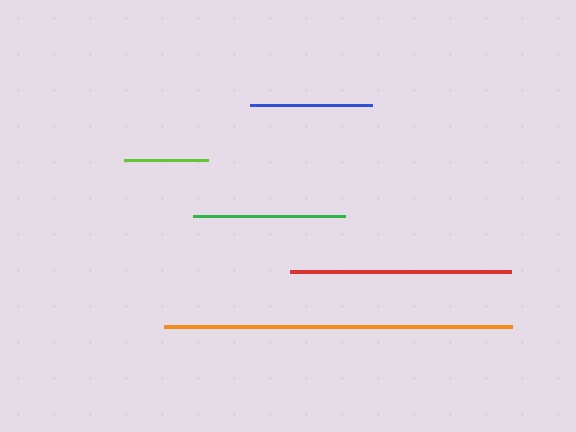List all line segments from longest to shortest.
From longest to shortest: orange, red, green, blue, lime.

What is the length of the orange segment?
The orange segment is approximately 348 pixels long.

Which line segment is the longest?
The orange line is the longest at approximately 348 pixels.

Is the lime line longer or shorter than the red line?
The red line is longer than the lime line.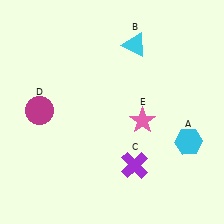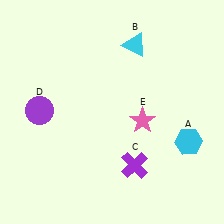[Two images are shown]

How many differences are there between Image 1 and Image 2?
There is 1 difference between the two images.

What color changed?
The circle (D) changed from magenta in Image 1 to purple in Image 2.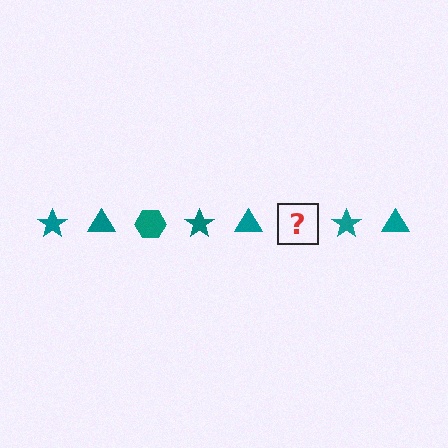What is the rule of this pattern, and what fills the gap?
The rule is that the pattern cycles through star, triangle, hexagon shapes in teal. The gap should be filled with a teal hexagon.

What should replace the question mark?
The question mark should be replaced with a teal hexagon.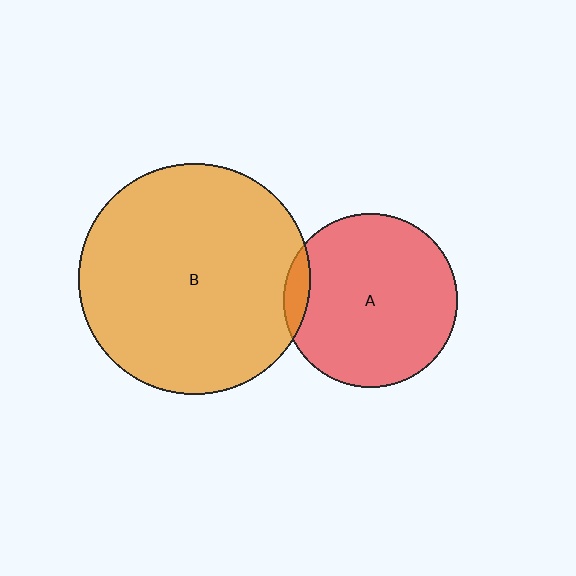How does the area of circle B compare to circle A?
Approximately 1.8 times.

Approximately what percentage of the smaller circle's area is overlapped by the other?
Approximately 5%.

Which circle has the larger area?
Circle B (orange).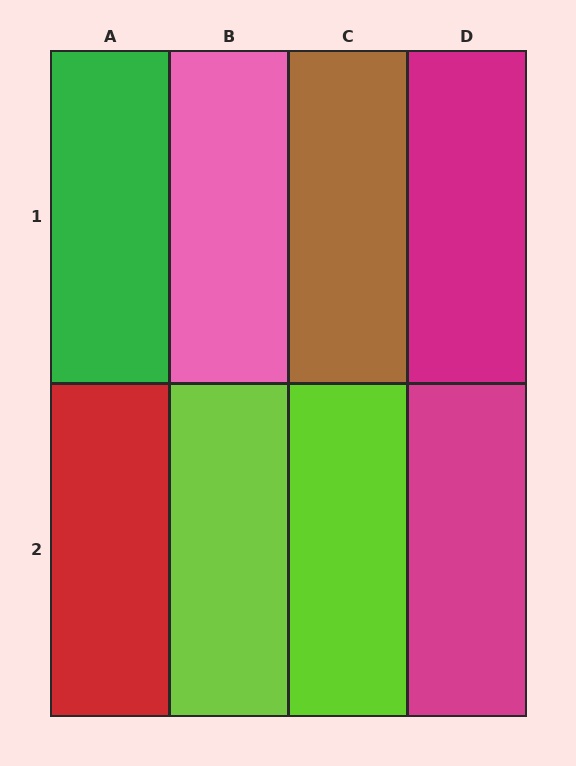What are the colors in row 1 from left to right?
Green, pink, brown, magenta.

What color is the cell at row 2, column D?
Magenta.